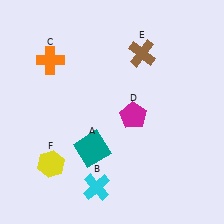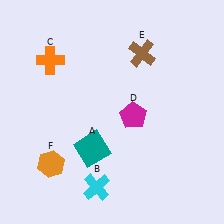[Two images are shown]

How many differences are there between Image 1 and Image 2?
There is 1 difference between the two images.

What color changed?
The hexagon (F) changed from yellow in Image 1 to orange in Image 2.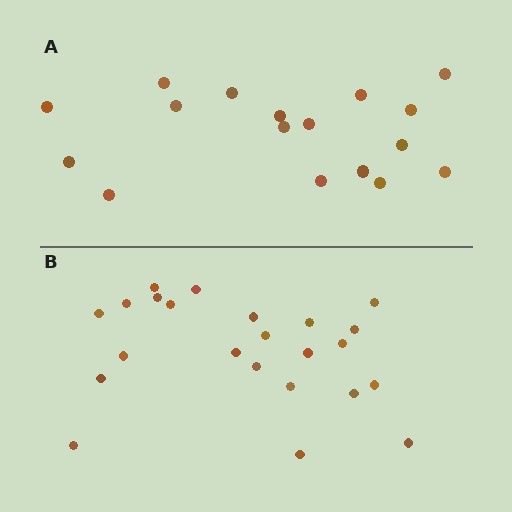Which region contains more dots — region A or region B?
Region B (the bottom region) has more dots.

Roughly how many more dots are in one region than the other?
Region B has about 6 more dots than region A.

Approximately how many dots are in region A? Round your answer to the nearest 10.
About 20 dots. (The exact count is 17, which rounds to 20.)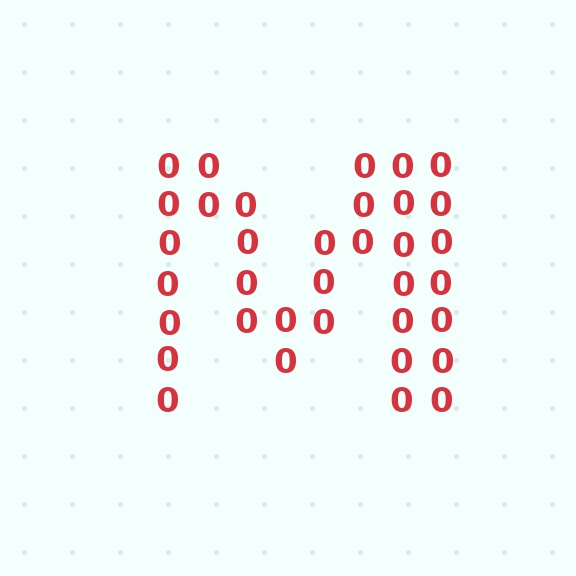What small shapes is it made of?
It is made of small digit 0's.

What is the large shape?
The large shape is the letter M.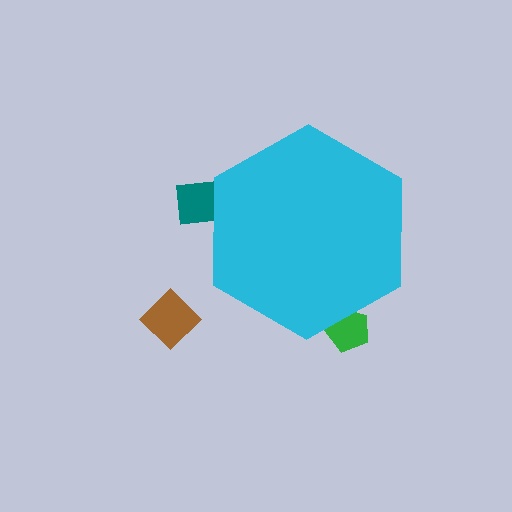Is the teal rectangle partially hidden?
Yes, the teal rectangle is partially hidden behind the cyan hexagon.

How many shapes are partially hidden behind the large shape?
2 shapes are partially hidden.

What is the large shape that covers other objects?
A cyan hexagon.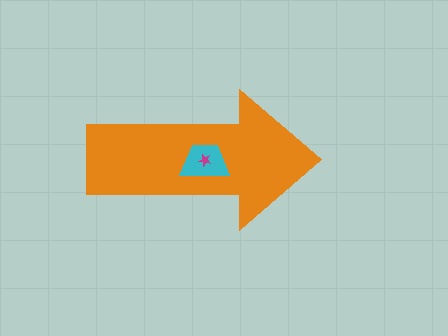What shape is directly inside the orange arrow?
The cyan trapezoid.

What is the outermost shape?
The orange arrow.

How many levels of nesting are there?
3.